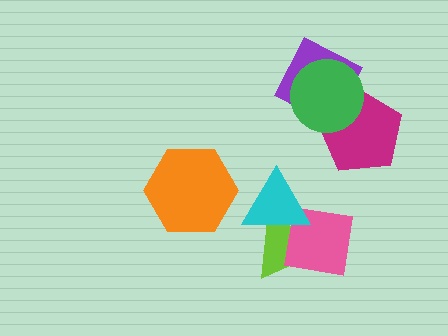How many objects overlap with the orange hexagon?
0 objects overlap with the orange hexagon.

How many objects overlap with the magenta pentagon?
2 objects overlap with the magenta pentagon.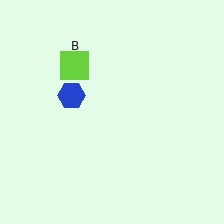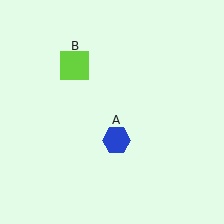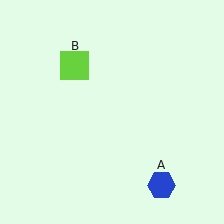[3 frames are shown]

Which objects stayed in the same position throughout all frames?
Lime square (object B) remained stationary.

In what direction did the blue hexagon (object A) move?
The blue hexagon (object A) moved down and to the right.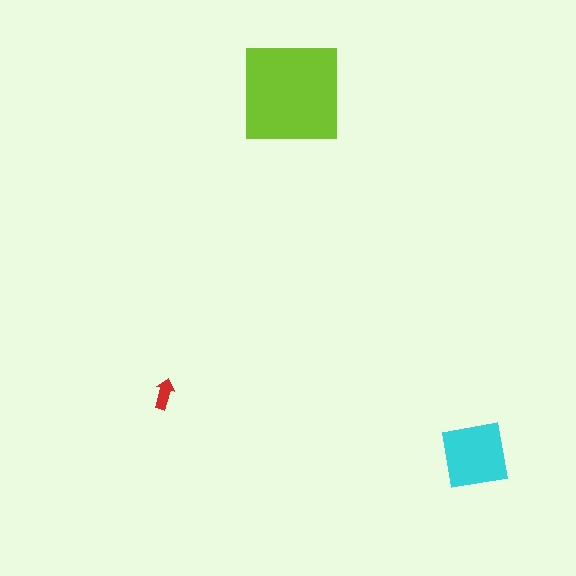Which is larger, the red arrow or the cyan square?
The cyan square.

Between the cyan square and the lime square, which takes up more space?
The lime square.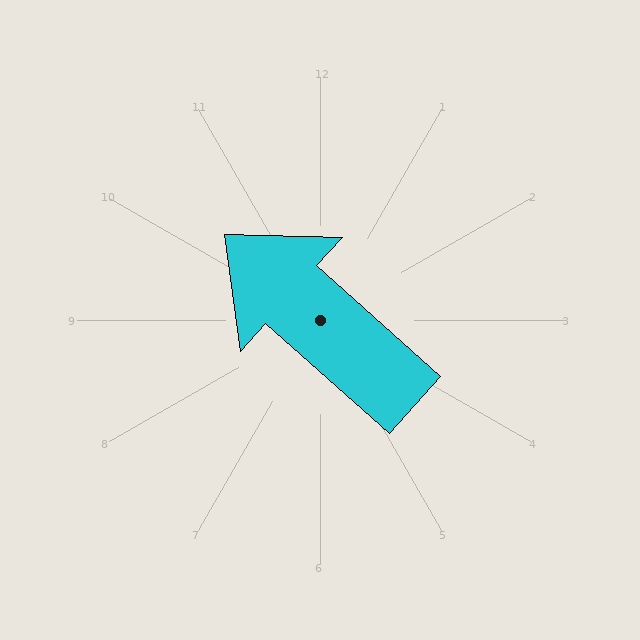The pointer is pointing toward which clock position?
Roughly 10 o'clock.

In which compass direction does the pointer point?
Northwest.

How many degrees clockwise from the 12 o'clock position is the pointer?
Approximately 312 degrees.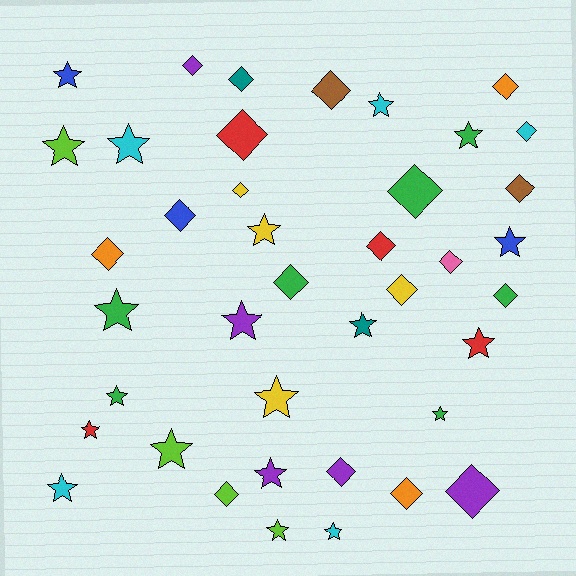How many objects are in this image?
There are 40 objects.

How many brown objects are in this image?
There are 2 brown objects.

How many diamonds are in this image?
There are 20 diamonds.